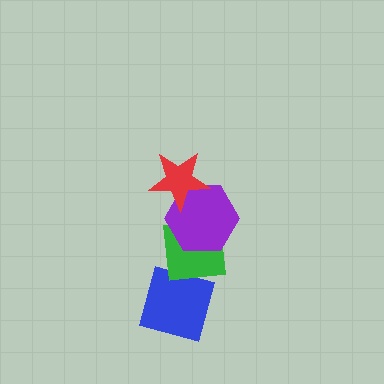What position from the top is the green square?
The green square is 3rd from the top.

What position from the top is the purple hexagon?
The purple hexagon is 2nd from the top.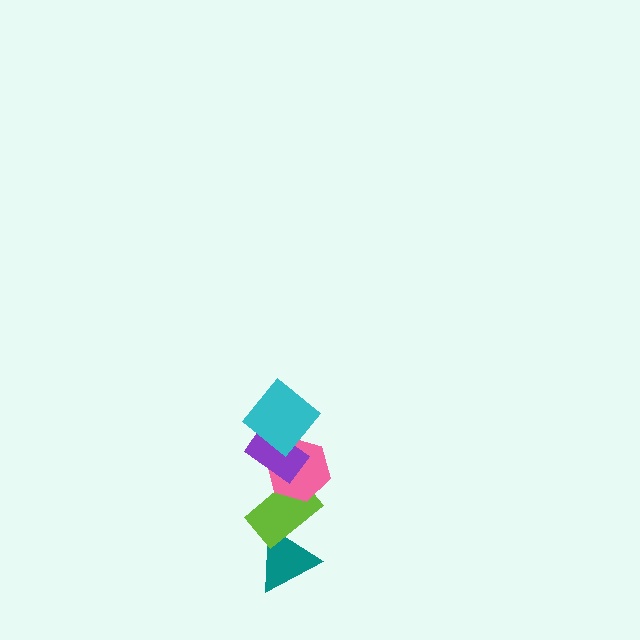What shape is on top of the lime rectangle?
The pink hexagon is on top of the lime rectangle.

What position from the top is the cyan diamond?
The cyan diamond is 1st from the top.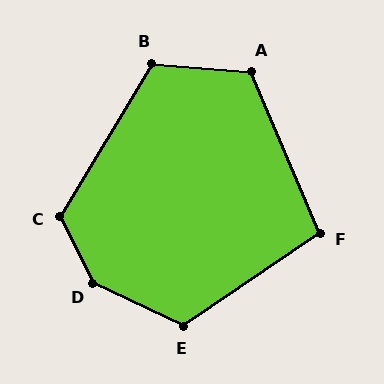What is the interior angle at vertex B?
Approximately 117 degrees (obtuse).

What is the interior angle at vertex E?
Approximately 120 degrees (obtuse).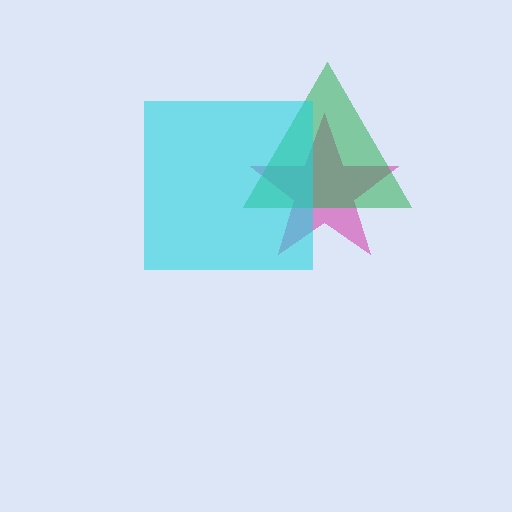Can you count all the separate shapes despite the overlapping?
Yes, there are 3 separate shapes.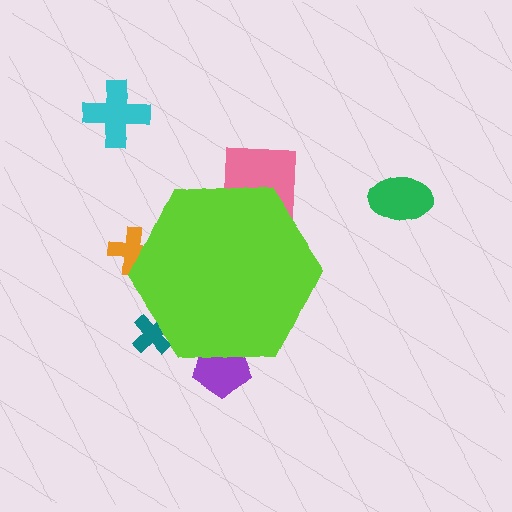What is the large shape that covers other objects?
A lime hexagon.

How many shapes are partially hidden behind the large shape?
4 shapes are partially hidden.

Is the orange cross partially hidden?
Yes, the orange cross is partially hidden behind the lime hexagon.